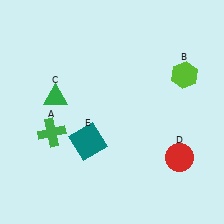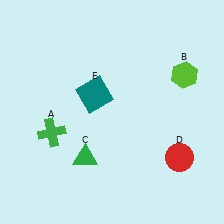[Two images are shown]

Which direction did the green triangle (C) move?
The green triangle (C) moved down.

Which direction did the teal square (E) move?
The teal square (E) moved up.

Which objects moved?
The objects that moved are: the green triangle (C), the teal square (E).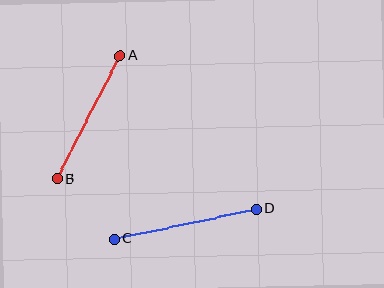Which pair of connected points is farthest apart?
Points C and D are farthest apart.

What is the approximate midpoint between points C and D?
The midpoint is at approximately (185, 224) pixels.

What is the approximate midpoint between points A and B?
The midpoint is at approximately (88, 117) pixels.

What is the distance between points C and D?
The distance is approximately 145 pixels.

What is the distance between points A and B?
The distance is approximately 138 pixels.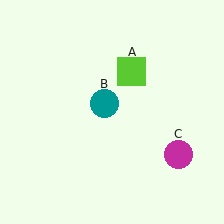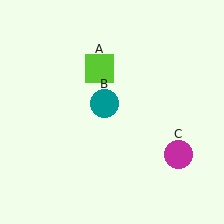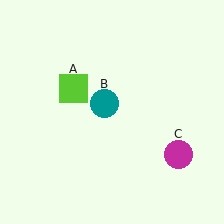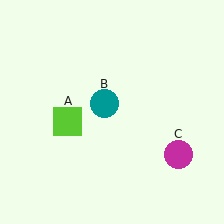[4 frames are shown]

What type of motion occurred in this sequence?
The lime square (object A) rotated counterclockwise around the center of the scene.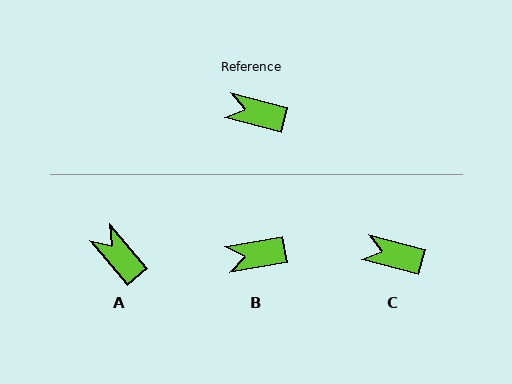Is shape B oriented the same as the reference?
No, it is off by about 24 degrees.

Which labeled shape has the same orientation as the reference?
C.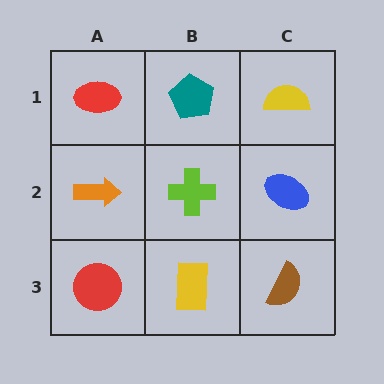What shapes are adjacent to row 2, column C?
A yellow semicircle (row 1, column C), a brown semicircle (row 3, column C), a lime cross (row 2, column B).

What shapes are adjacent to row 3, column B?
A lime cross (row 2, column B), a red circle (row 3, column A), a brown semicircle (row 3, column C).